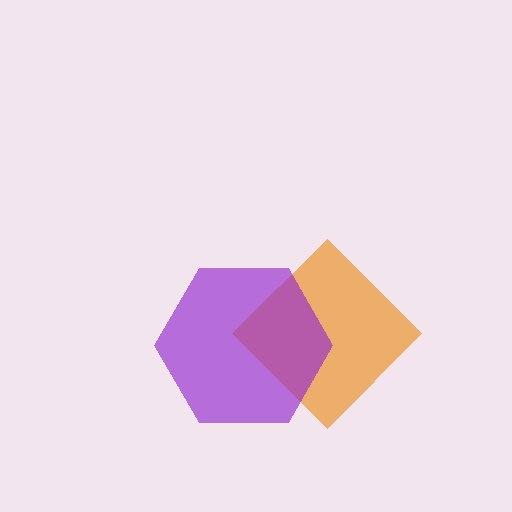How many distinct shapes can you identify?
There are 2 distinct shapes: an orange diamond, a purple hexagon.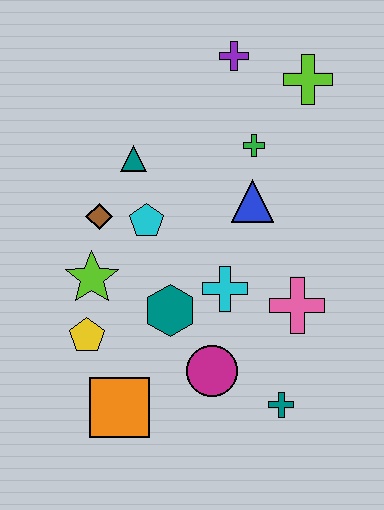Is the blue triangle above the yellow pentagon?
Yes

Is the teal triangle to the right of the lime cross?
No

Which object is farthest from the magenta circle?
The purple cross is farthest from the magenta circle.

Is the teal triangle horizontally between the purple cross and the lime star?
Yes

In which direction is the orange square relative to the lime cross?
The orange square is below the lime cross.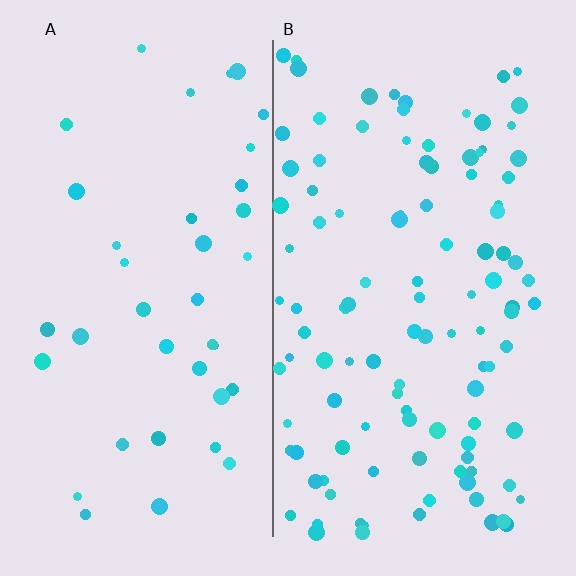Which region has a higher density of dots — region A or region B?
B (the right).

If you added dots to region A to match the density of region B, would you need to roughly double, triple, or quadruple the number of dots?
Approximately triple.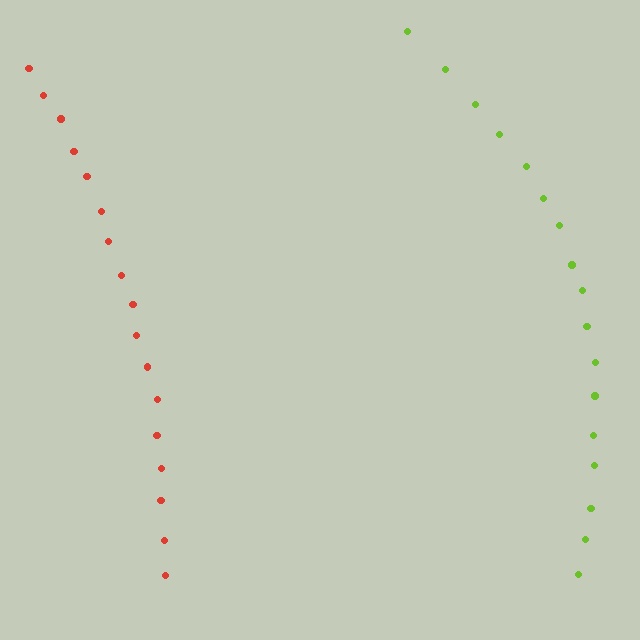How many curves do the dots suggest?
There are 2 distinct paths.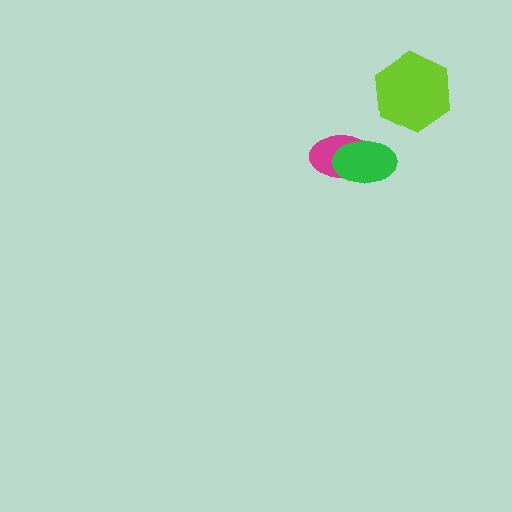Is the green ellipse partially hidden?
No, no other shape covers it.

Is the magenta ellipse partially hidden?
Yes, it is partially covered by another shape.